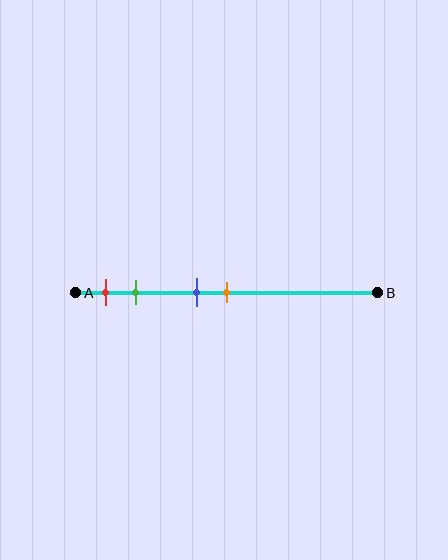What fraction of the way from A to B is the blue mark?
The blue mark is approximately 40% (0.4) of the way from A to B.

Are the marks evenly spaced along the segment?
No, the marks are not evenly spaced.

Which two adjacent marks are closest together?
The blue and orange marks are the closest adjacent pair.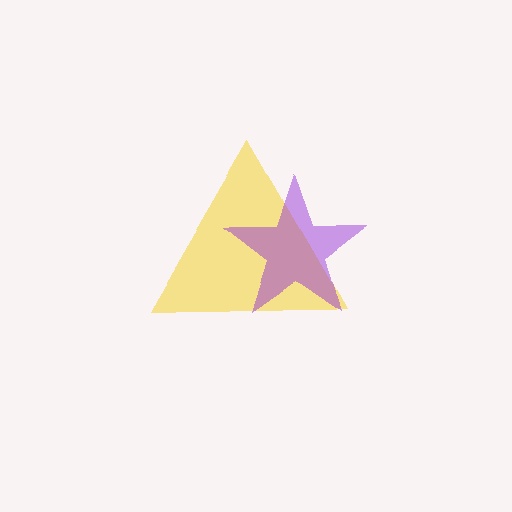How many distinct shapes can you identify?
There are 2 distinct shapes: a yellow triangle, a purple star.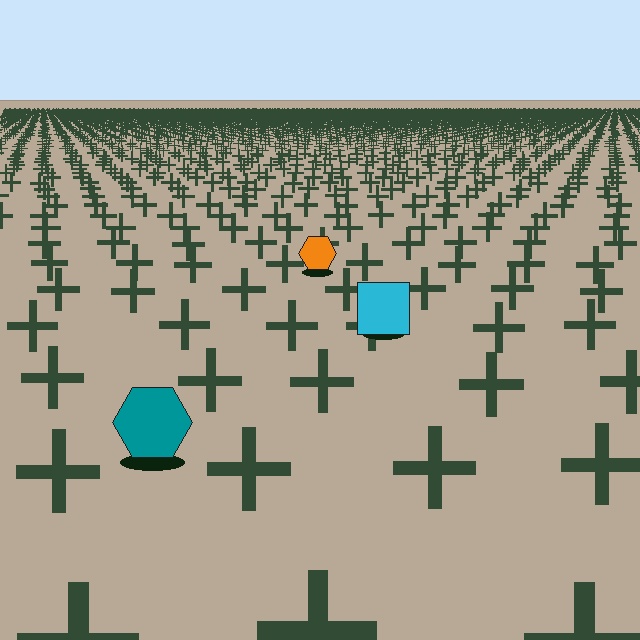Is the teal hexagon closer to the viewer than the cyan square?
Yes. The teal hexagon is closer — you can tell from the texture gradient: the ground texture is coarser near it.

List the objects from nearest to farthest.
From nearest to farthest: the teal hexagon, the cyan square, the orange hexagon.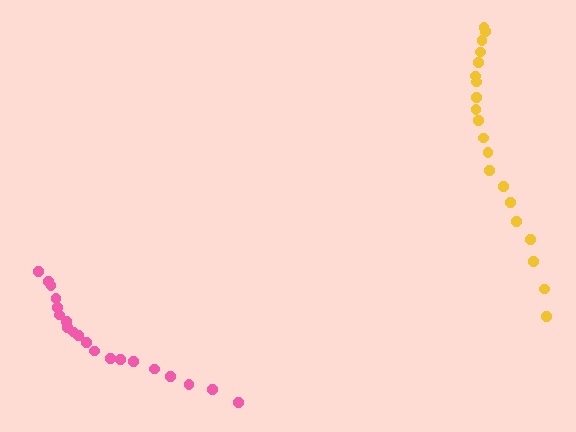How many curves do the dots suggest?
There are 2 distinct paths.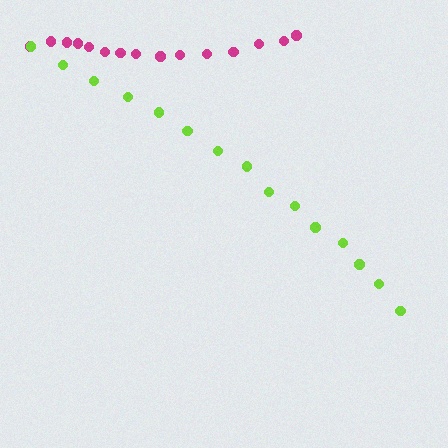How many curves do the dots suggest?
There are 2 distinct paths.